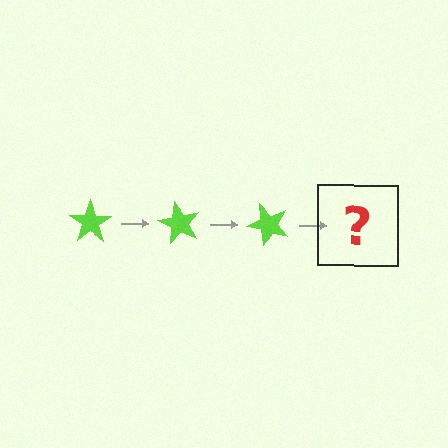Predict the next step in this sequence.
The next step is a lime star rotated 180 degrees.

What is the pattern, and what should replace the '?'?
The pattern is that the star rotates 60 degrees each step. The '?' should be a lime star rotated 180 degrees.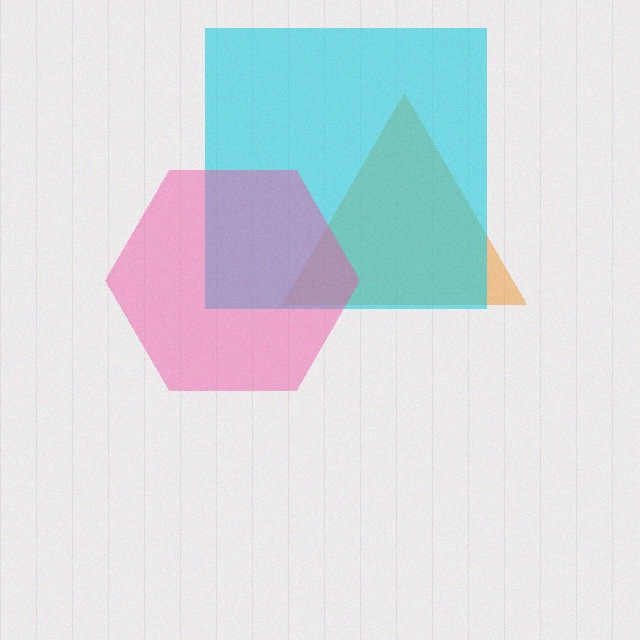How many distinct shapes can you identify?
There are 3 distinct shapes: an orange triangle, a cyan square, a pink hexagon.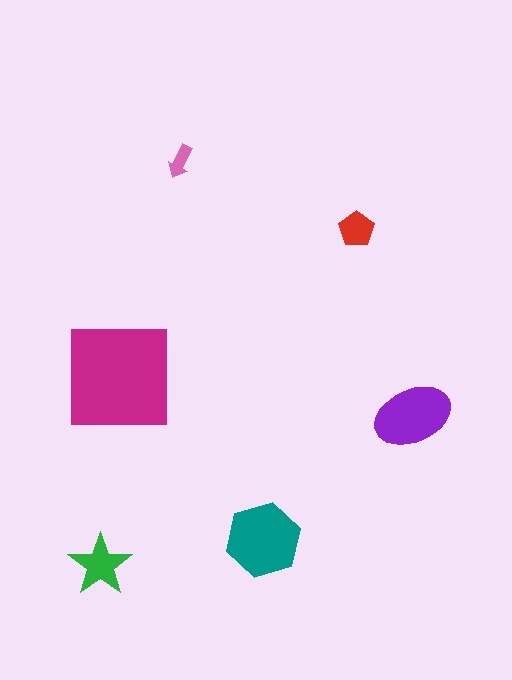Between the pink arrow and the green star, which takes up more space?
The green star.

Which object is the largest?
The magenta square.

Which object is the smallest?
The pink arrow.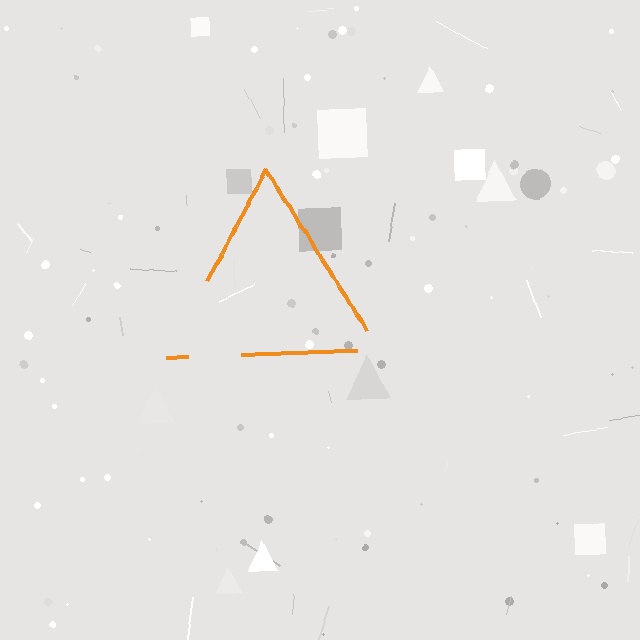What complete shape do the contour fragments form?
The contour fragments form a triangle.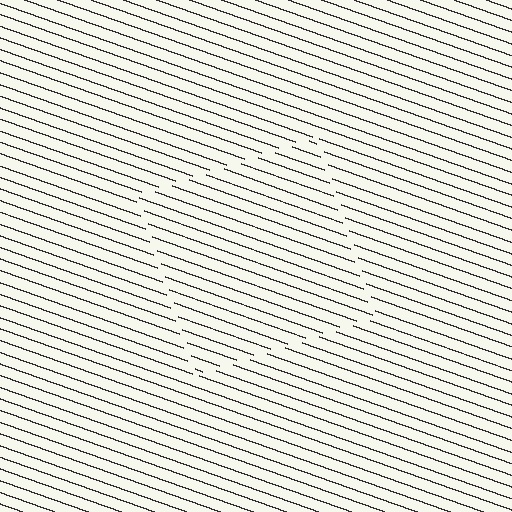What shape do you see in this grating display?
An illusory square. The interior of the shape contains the same grating, shifted by half a period — the contour is defined by the phase discontinuity where line-ends from the inner and outer gratings abut.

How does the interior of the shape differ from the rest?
The interior of the shape contains the same grating, shifted by half a period — the contour is defined by the phase discontinuity where line-ends from the inner and outer gratings abut.